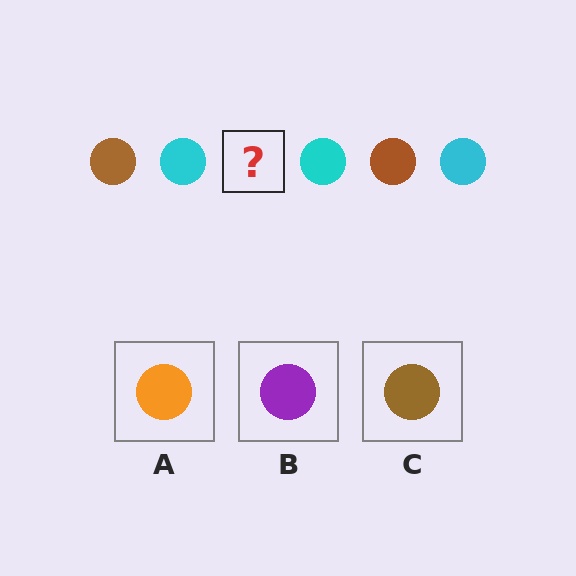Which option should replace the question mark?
Option C.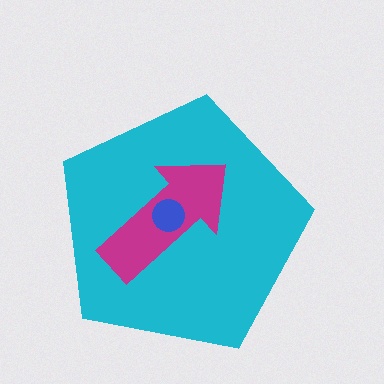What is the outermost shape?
The cyan pentagon.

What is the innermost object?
The blue circle.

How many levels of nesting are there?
3.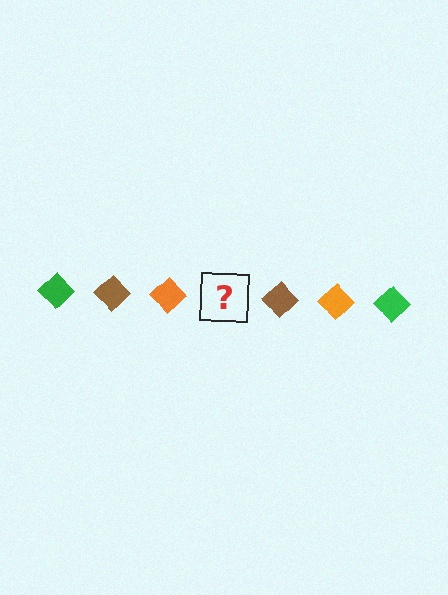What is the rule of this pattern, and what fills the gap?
The rule is that the pattern cycles through green, brown, orange diamonds. The gap should be filled with a green diamond.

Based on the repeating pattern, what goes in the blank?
The blank should be a green diamond.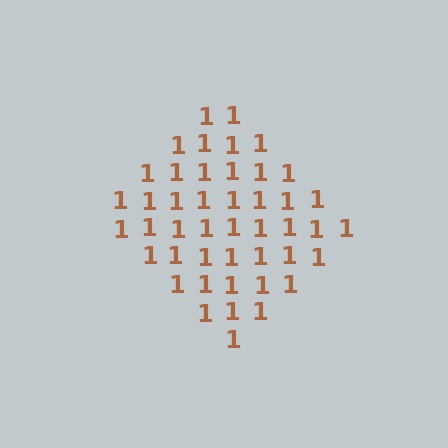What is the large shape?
The large shape is a diamond.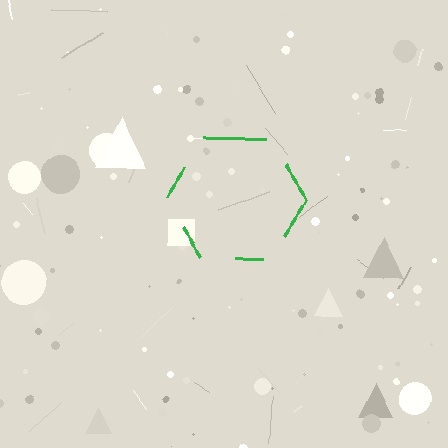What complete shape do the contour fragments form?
The contour fragments form a hexagon.